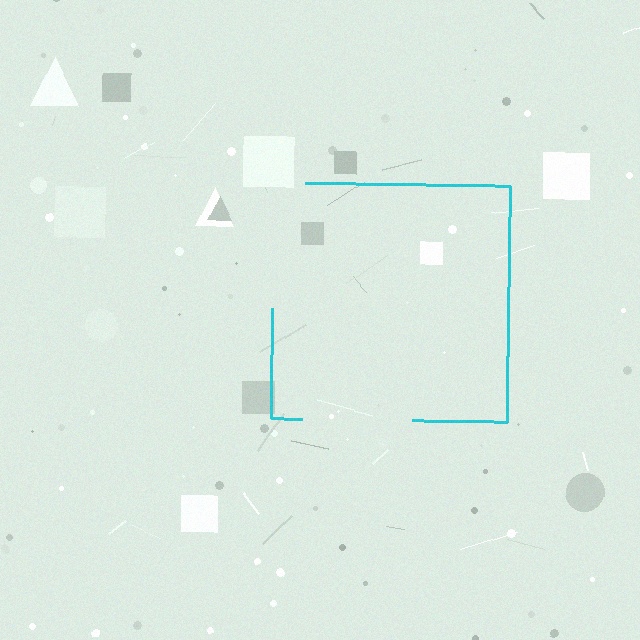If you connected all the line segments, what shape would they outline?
They would outline a square.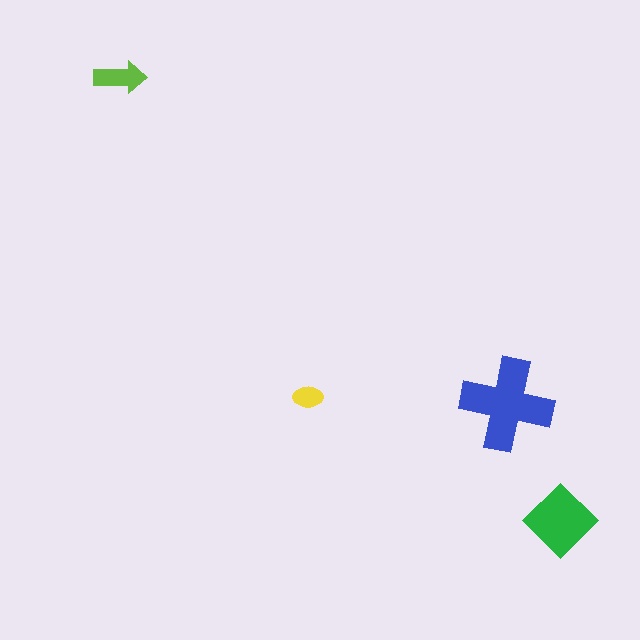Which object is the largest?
The blue cross.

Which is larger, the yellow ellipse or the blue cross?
The blue cross.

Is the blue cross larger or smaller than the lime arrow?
Larger.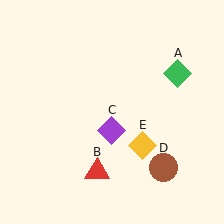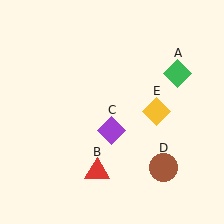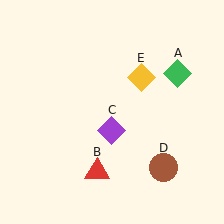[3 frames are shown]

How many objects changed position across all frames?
1 object changed position: yellow diamond (object E).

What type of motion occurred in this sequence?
The yellow diamond (object E) rotated counterclockwise around the center of the scene.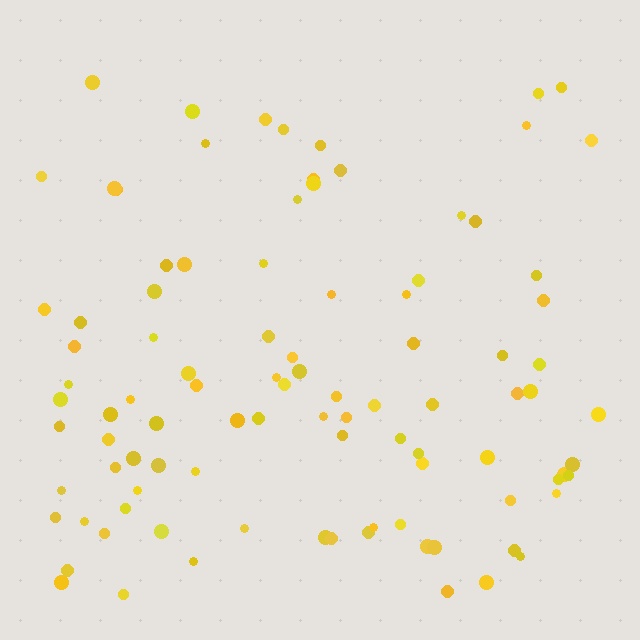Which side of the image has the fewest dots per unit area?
The top.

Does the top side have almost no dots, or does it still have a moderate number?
Still a moderate number, just noticeably fewer than the bottom.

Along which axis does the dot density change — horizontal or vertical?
Vertical.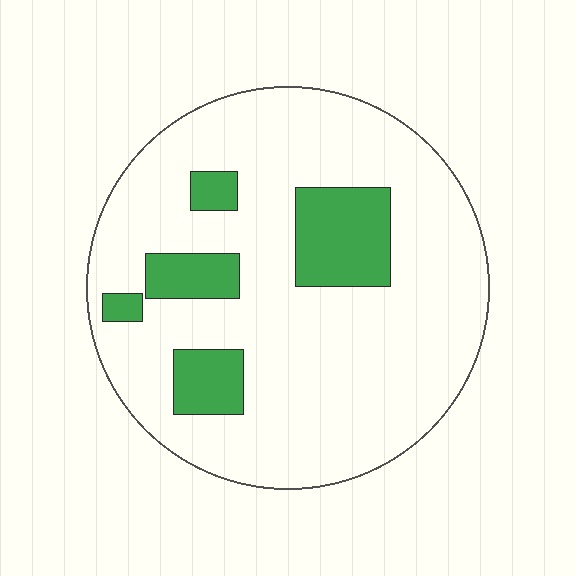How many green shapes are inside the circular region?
5.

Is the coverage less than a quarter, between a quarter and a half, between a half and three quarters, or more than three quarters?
Less than a quarter.